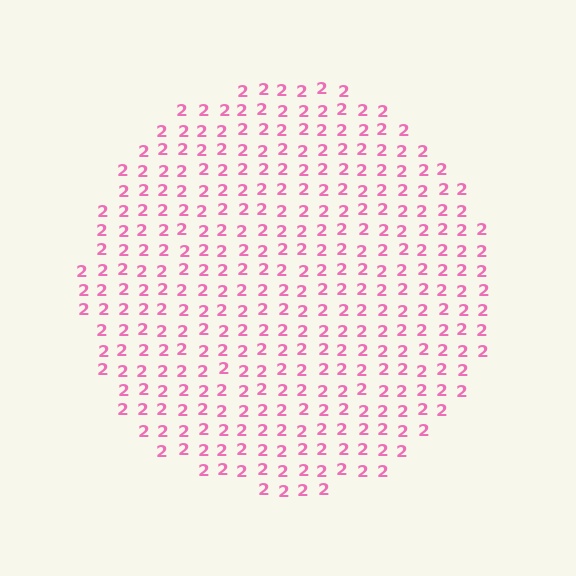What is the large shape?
The large shape is a circle.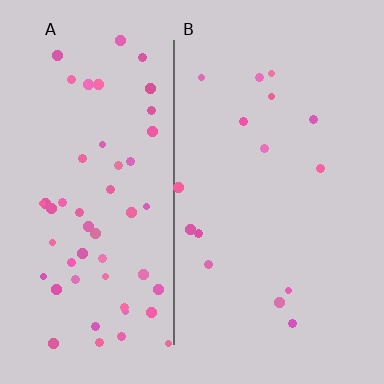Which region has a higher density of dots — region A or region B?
A (the left).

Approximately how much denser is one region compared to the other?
Approximately 3.5× — region A over region B.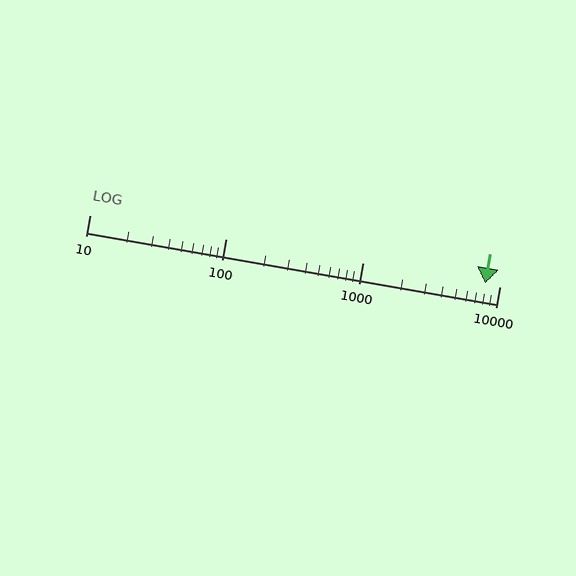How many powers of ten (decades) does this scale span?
The scale spans 3 decades, from 10 to 10000.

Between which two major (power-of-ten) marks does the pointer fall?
The pointer is between 1000 and 10000.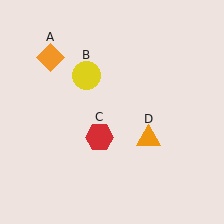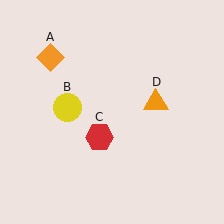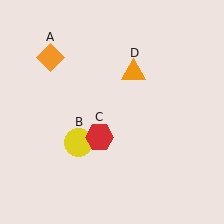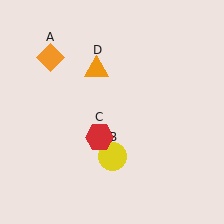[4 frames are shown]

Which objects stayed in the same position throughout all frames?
Orange diamond (object A) and red hexagon (object C) remained stationary.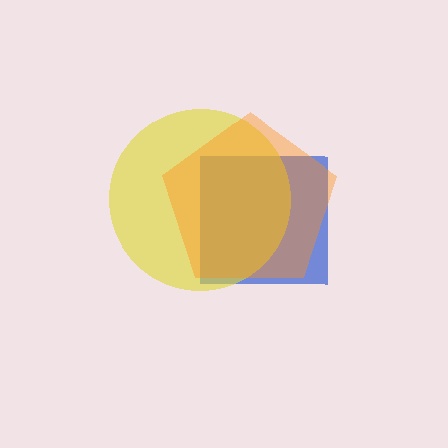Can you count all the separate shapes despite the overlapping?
Yes, there are 3 separate shapes.